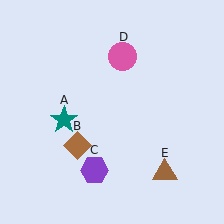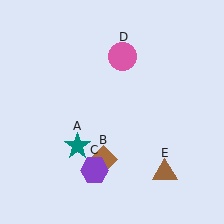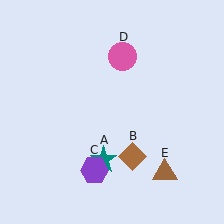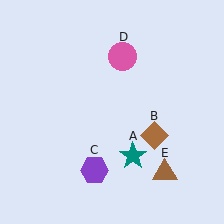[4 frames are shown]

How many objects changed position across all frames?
2 objects changed position: teal star (object A), brown diamond (object B).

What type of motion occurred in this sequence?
The teal star (object A), brown diamond (object B) rotated counterclockwise around the center of the scene.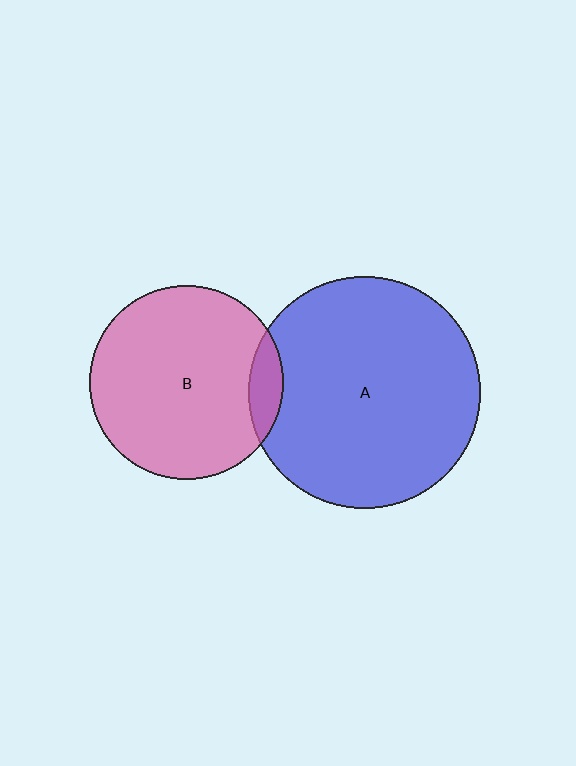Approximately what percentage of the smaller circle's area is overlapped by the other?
Approximately 10%.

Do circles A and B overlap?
Yes.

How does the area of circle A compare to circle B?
Approximately 1.4 times.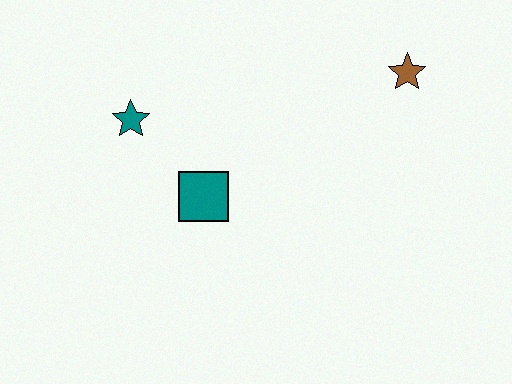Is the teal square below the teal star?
Yes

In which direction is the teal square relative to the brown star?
The teal square is to the left of the brown star.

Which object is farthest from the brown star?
The teal star is farthest from the brown star.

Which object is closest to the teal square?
The teal star is closest to the teal square.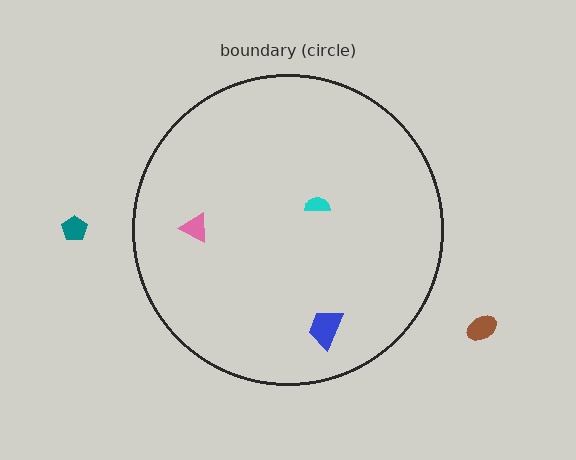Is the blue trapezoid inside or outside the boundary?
Inside.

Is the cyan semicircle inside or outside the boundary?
Inside.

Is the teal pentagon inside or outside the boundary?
Outside.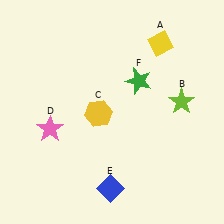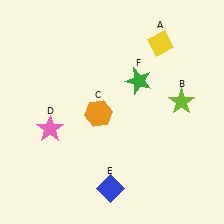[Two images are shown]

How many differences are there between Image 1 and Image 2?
There is 1 difference between the two images.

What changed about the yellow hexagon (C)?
In Image 1, C is yellow. In Image 2, it changed to orange.